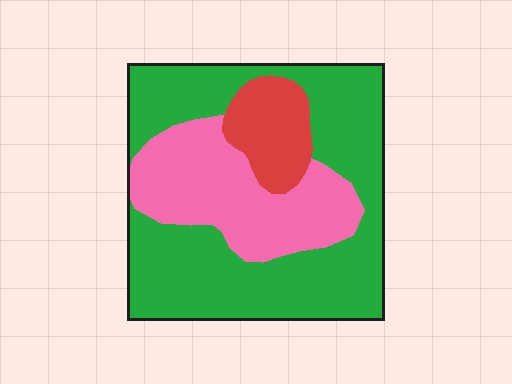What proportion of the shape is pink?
Pink takes up about one quarter (1/4) of the shape.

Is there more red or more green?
Green.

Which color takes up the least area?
Red, at roughly 10%.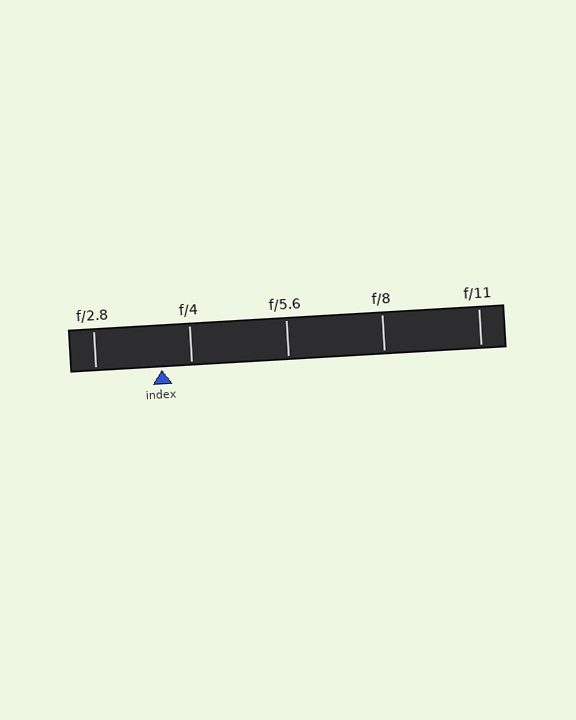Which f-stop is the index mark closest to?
The index mark is closest to f/4.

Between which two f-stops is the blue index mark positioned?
The index mark is between f/2.8 and f/4.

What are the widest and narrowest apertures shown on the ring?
The widest aperture shown is f/2.8 and the narrowest is f/11.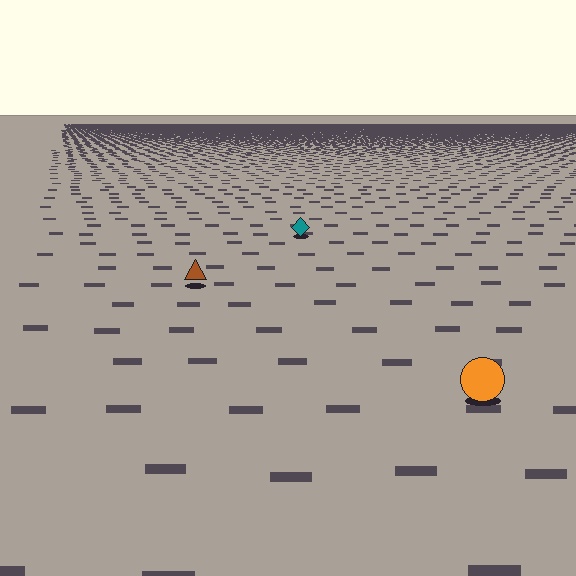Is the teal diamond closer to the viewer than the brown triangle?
No. The brown triangle is closer — you can tell from the texture gradient: the ground texture is coarser near it.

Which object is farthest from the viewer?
The teal diamond is farthest from the viewer. It appears smaller and the ground texture around it is denser.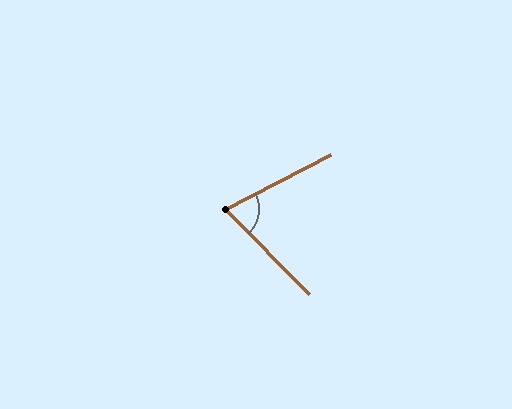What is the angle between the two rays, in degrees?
Approximately 73 degrees.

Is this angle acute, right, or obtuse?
It is acute.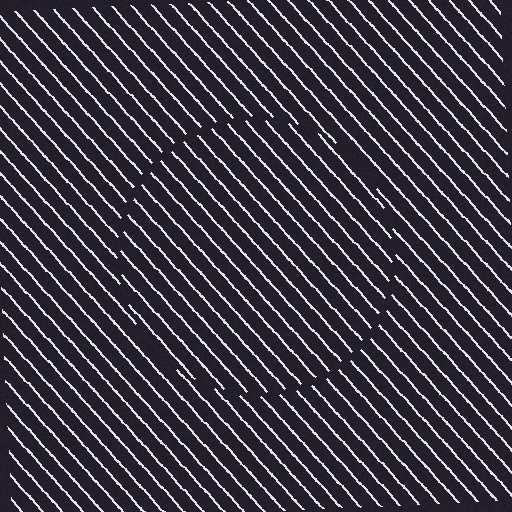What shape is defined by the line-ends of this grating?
An illusory circle. The interior of the shape contains the same grating, shifted by half a period — the contour is defined by the phase discontinuity where line-ends from the inner and outer gratings abut.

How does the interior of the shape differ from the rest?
The interior of the shape contains the same grating, shifted by half a period — the contour is defined by the phase discontinuity where line-ends from the inner and outer gratings abut.